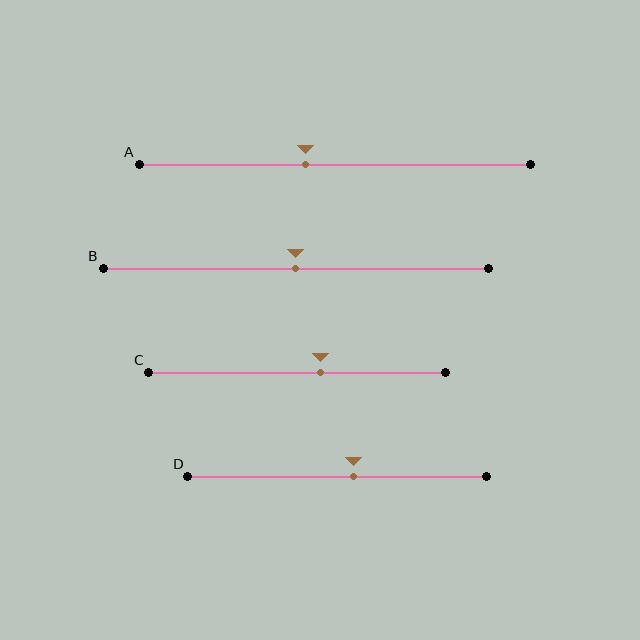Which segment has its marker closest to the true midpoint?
Segment B has its marker closest to the true midpoint.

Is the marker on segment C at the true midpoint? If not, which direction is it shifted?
No, the marker on segment C is shifted to the right by about 8% of the segment length.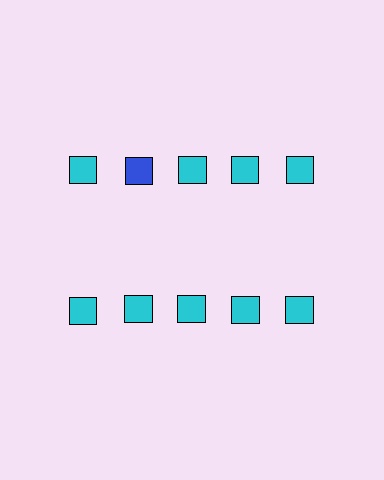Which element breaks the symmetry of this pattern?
The blue square in the top row, second from left column breaks the symmetry. All other shapes are cyan squares.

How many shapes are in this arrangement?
There are 10 shapes arranged in a grid pattern.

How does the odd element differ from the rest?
It has a different color: blue instead of cyan.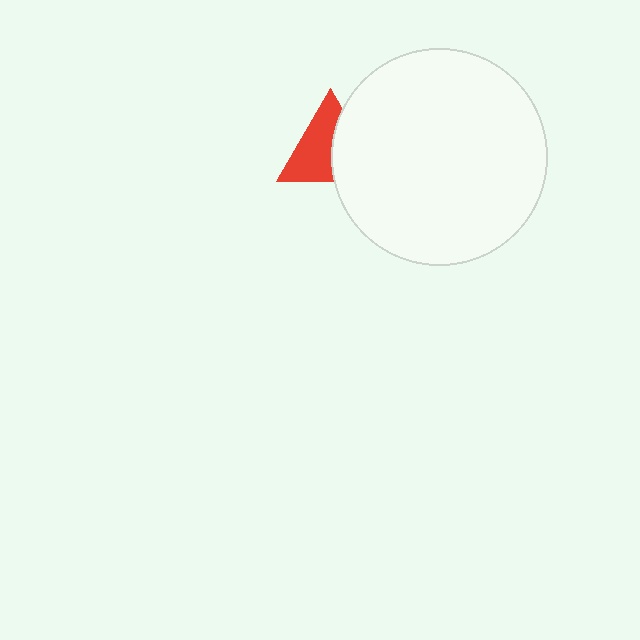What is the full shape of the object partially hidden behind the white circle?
The partially hidden object is a red triangle.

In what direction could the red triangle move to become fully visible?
The red triangle could move left. That would shift it out from behind the white circle entirely.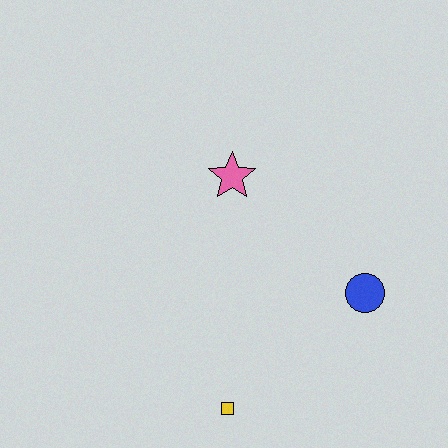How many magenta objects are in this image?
There are no magenta objects.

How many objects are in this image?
There are 3 objects.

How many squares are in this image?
There is 1 square.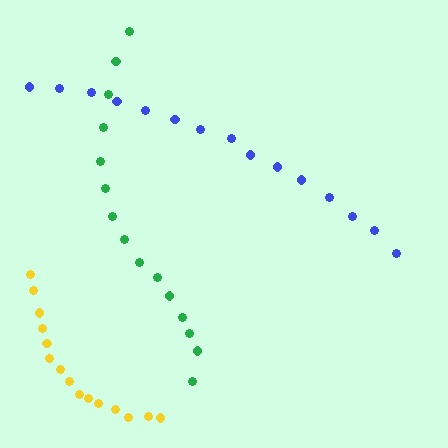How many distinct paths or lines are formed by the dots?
There are 3 distinct paths.